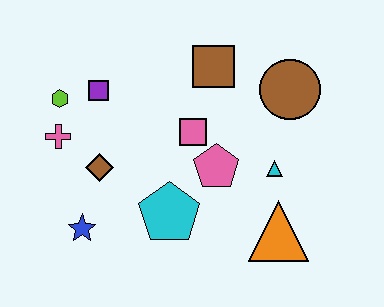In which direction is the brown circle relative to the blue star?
The brown circle is to the right of the blue star.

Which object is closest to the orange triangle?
The cyan triangle is closest to the orange triangle.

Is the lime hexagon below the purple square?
Yes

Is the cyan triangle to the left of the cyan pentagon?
No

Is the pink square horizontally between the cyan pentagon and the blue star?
No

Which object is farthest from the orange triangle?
The lime hexagon is farthest from the orange triangle.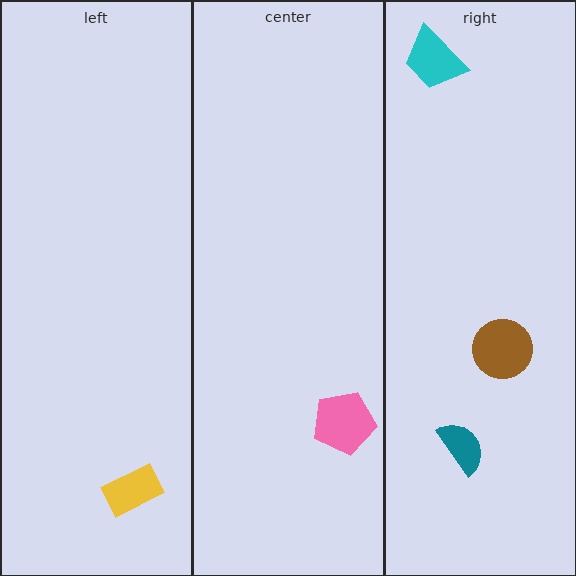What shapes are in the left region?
The yellow rectangle.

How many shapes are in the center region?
1.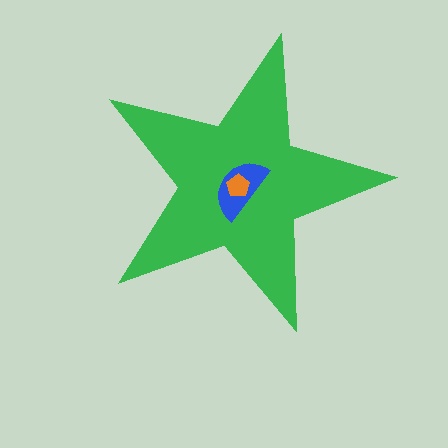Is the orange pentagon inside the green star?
Yes.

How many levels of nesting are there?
3.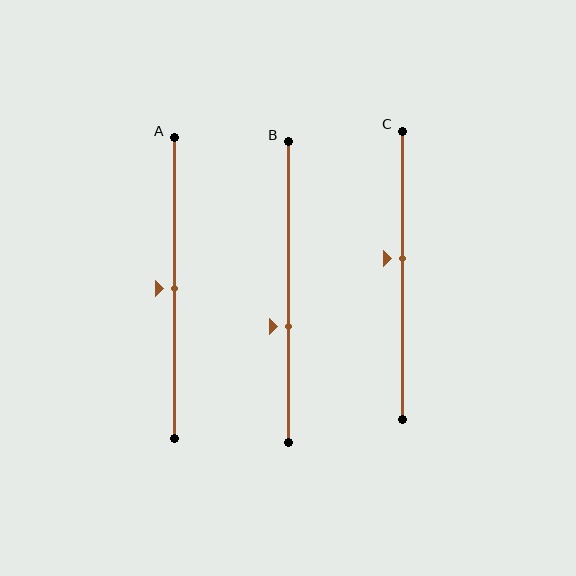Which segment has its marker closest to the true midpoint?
Segment A has its marker closest to the true midpoint.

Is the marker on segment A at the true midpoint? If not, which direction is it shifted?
Yes, the marker on segment A is at the true midpoint.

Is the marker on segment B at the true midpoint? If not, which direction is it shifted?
No, the marker on segment B is shifted downward by about 12% of the segment length.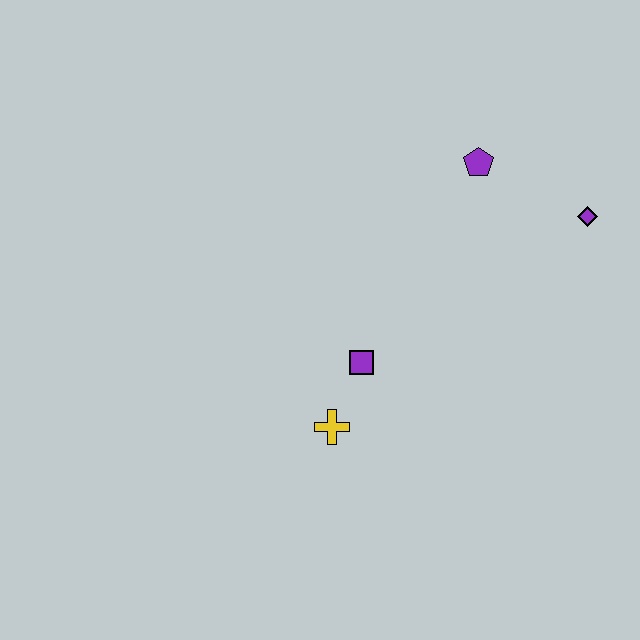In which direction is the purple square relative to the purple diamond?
The purple square is to the left of the purple diamond.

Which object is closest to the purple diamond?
The purple pentagon is closest to the purple diamond.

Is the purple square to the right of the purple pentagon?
No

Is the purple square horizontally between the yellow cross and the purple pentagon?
Yes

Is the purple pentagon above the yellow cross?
Yes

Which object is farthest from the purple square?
The purple diamond is farthest from the purple square.